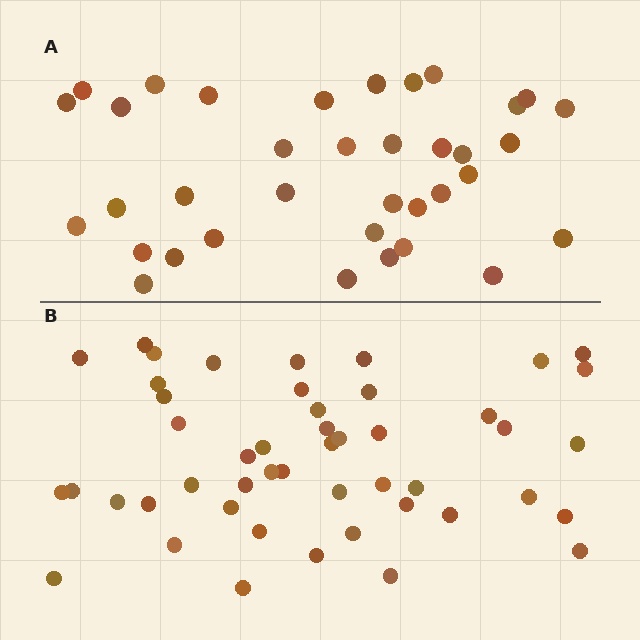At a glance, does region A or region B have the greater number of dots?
Region B (the bottom region) has more dots.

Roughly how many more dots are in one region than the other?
Region B has roughly 12 or so more dots than region A.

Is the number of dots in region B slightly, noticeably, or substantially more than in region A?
Region B has noticeably more, but not dramatically so. The ratio is roughly 1.3 to 1.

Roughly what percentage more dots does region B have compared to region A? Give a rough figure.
About 35% more.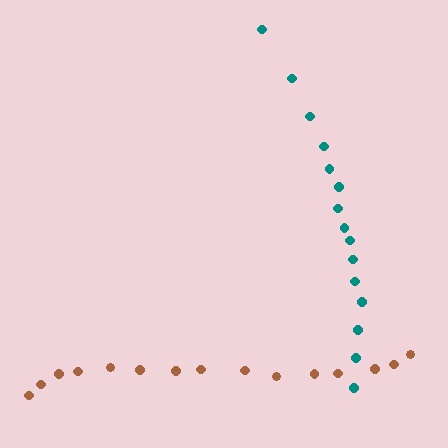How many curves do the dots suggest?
There are 2 distinct paths.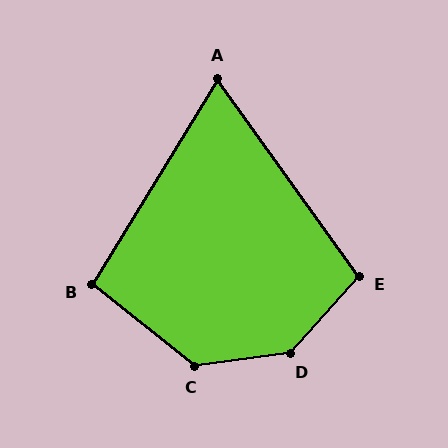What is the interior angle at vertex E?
Approximately 102 degrees (obtuse).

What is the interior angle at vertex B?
Approximately 97 degrees (obtuse).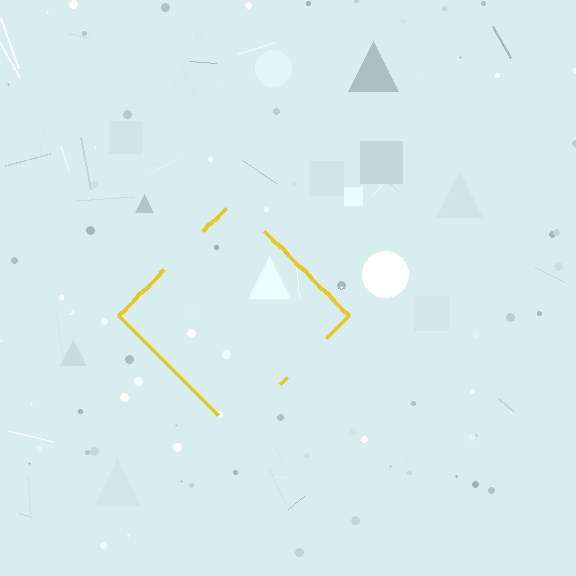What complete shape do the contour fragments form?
The contour fragments form a diamond.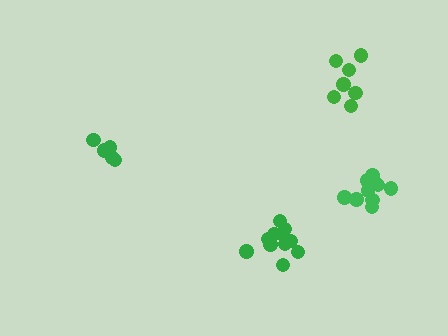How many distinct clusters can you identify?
There are 4 distinct clusters.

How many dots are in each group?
Group 1: 11 dots, Group 2: 10 dots, Group 3: 5 dots, Group 4: 7 dots (33 total).